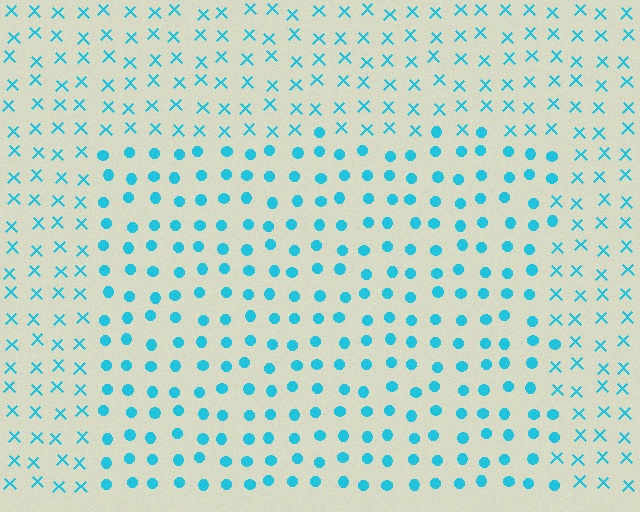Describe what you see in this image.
The image is filled with small cyan elements arranged in a uniform grid. A rectangle-shaped region contains circles, while the surrounding area contains X marks. The boundary is defined purely by the change in element shape.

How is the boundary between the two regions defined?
The boundary is defined by a change in element shape: circles inside vs. X marks outside. All elements share the same color and spacing.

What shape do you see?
I see a rectangle.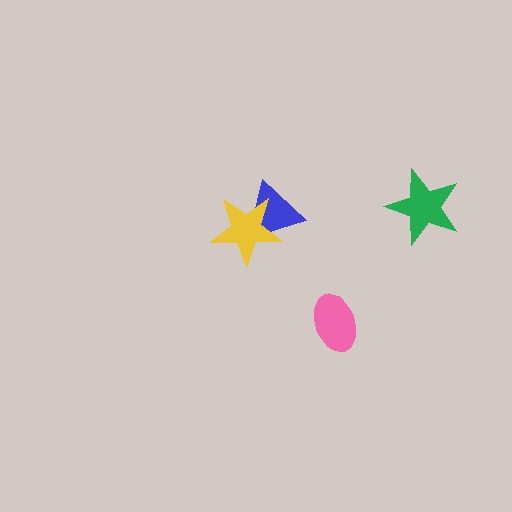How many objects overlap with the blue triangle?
1 object overlaps with the blue triangle.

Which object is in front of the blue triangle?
The yellow star is in front of the blue triangle.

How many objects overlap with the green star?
0 objects overlap with the green star.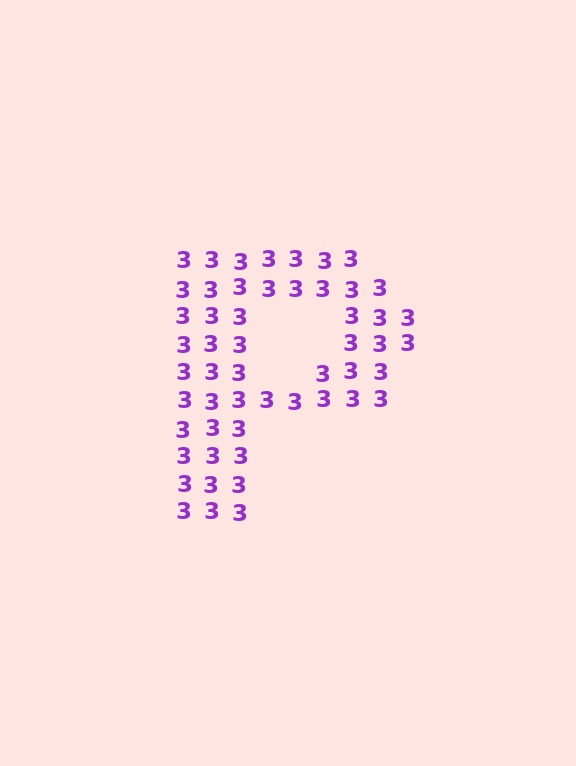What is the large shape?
The large shape is the letter P.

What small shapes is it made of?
It is made of small digit 3's.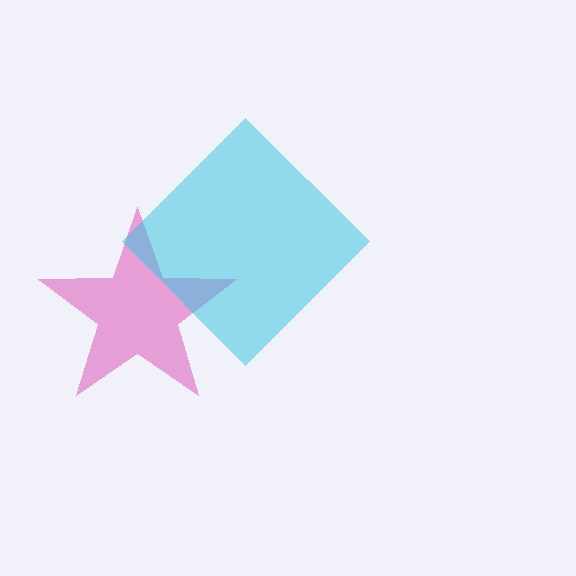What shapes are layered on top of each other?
The layered shapes are: a magenta star, a cyan diamond.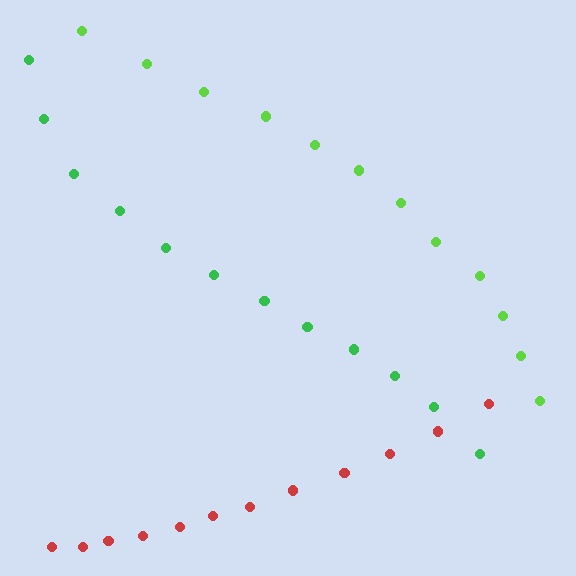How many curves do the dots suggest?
There are 3 distinct paths.